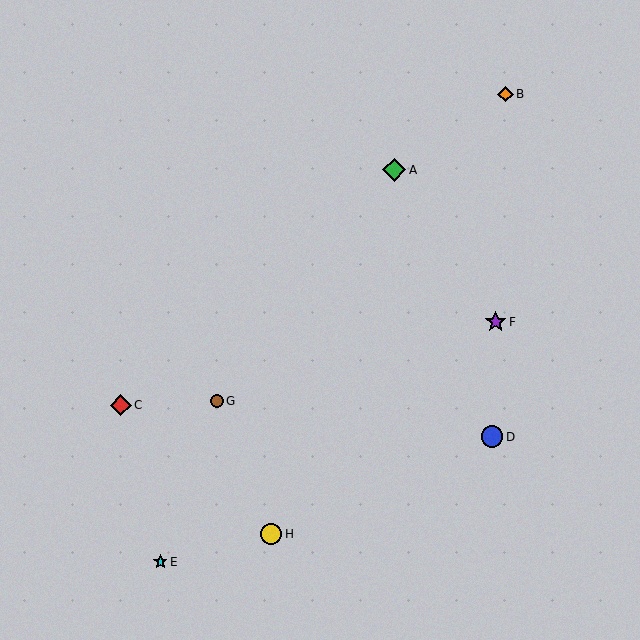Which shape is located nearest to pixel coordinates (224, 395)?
The brown circle (labeled G) at (217, 401) is nearest to that location.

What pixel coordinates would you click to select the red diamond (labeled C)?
Click at (121, 405) to select the red diamond C.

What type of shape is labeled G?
Shape G is a brown circle.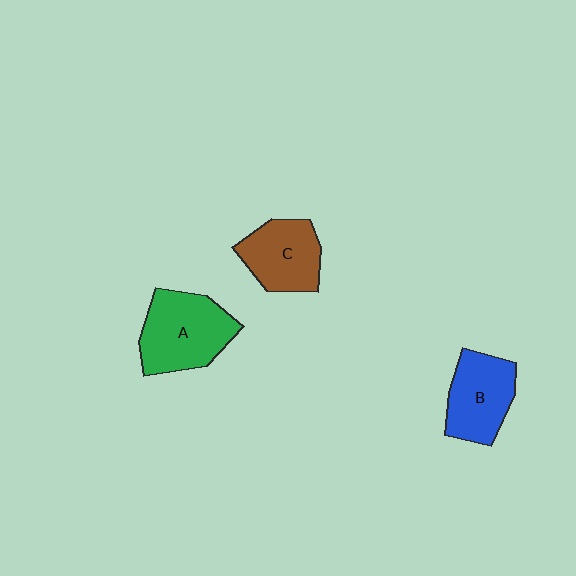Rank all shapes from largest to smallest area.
From largest to smallest: A (green), B (blue), C (brown).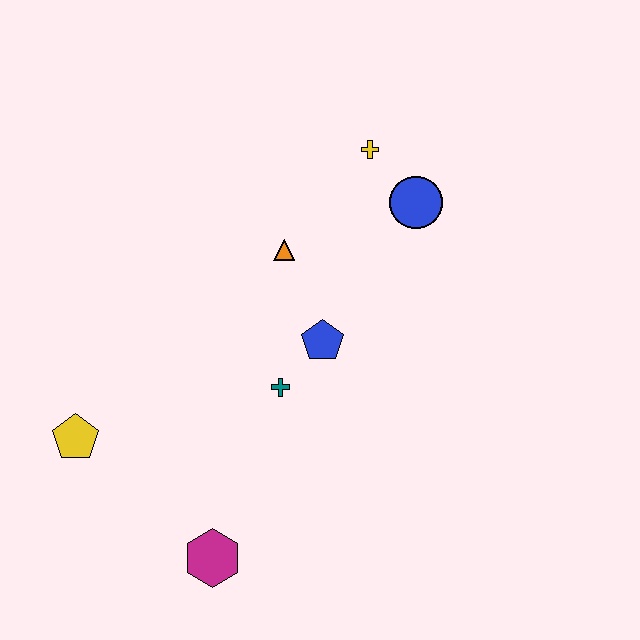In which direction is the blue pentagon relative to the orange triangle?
The blue pentagon is below the orange triangle.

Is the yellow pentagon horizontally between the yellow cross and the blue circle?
No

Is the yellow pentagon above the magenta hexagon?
Yes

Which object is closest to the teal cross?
The blue pentagon is closest to the teal cross.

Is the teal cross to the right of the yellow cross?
No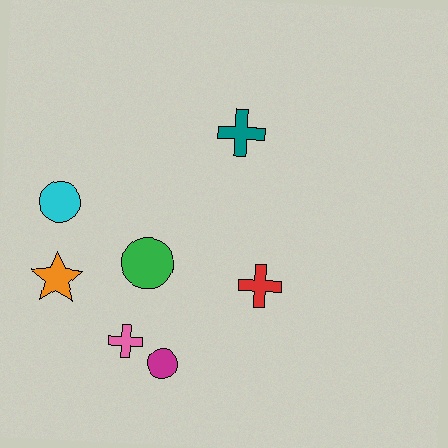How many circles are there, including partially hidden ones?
There are 3 circles.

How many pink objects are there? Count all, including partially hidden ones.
There is 1 pink object.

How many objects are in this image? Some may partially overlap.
There are 7 objects.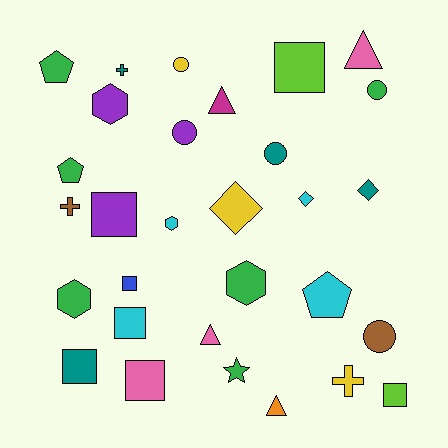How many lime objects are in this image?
There are 2 lime objects.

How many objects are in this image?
There are 30 objects.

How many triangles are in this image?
There are 4 triangles.